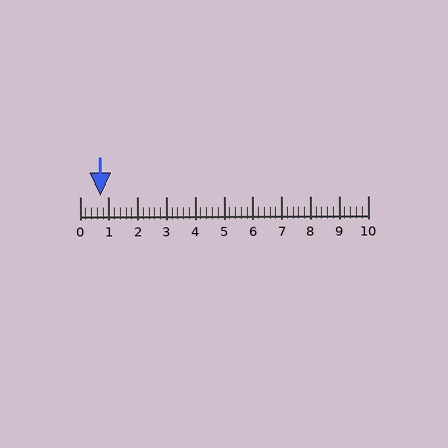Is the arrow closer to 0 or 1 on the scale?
The arrow is closer to 1.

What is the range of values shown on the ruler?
The ruler shows values from 0 to 10.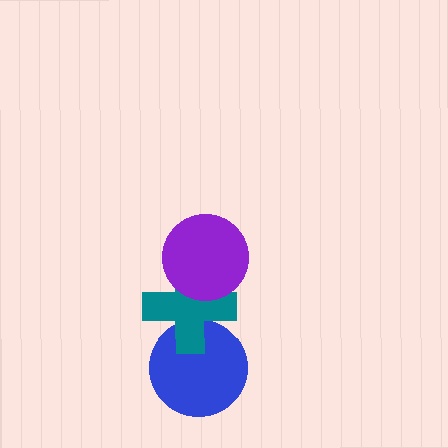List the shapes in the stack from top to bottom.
From top to bottom: the purple circle, the teal cross, the blue circle.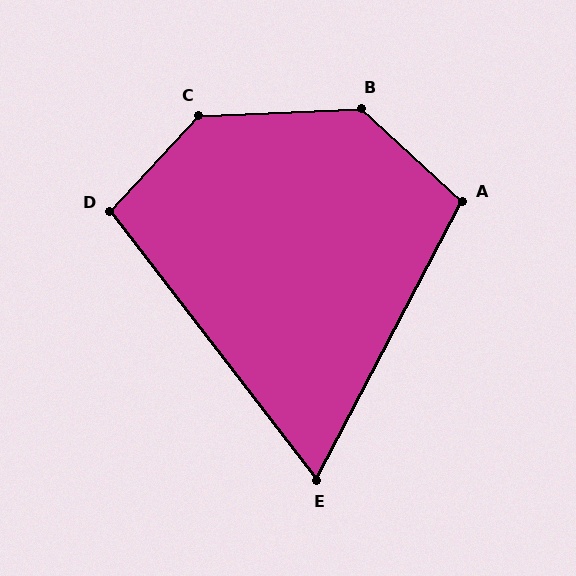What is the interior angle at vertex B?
Approximately 134 degrees (obtuse).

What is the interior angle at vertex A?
Approximately 105 degrees (obtuse).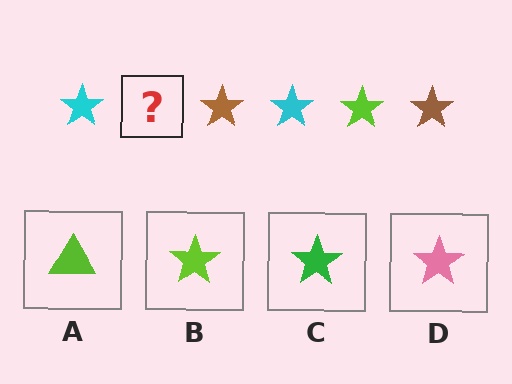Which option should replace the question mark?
Option B.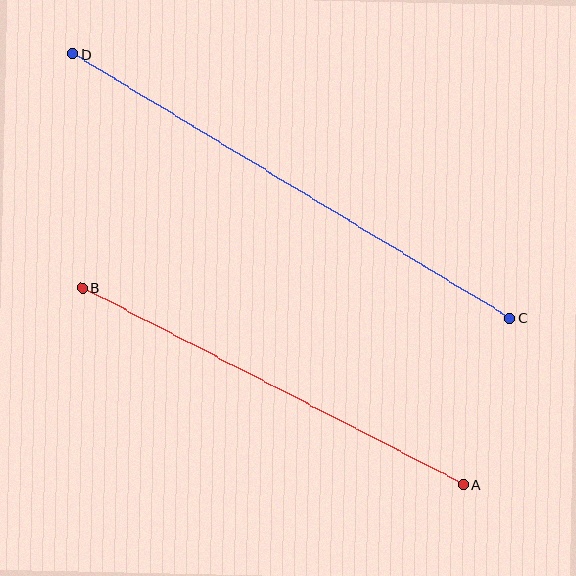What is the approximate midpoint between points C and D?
The midpoint is at approximately (291, 186) pixels.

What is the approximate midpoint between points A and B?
The midpoint is at approximately (273, 386) pixels.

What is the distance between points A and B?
The distance is approximately 429 pixels.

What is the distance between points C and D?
The distance is approximately 511 pixels.